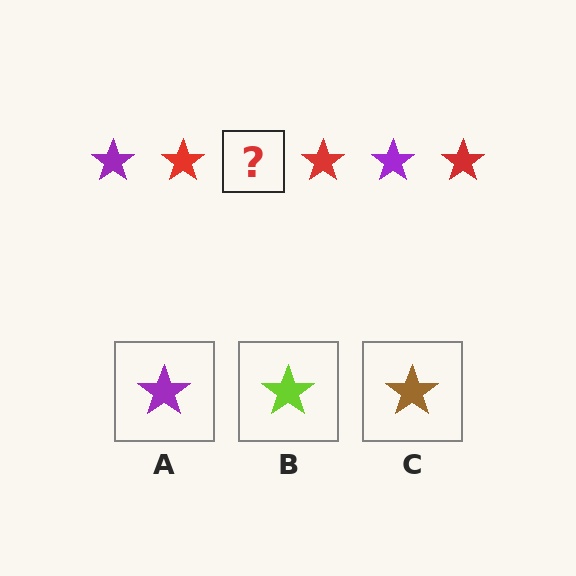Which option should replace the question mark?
Option A.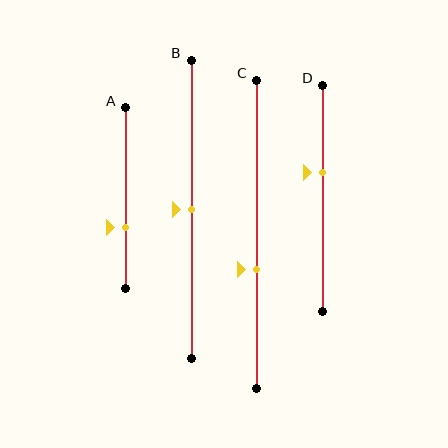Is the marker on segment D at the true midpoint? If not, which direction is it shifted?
No, the marker on segment D is shifted upward by about 11% of the segment length.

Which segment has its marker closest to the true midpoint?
Segment B has its marker closest to the true midpoint.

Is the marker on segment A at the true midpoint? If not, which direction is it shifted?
No, the marker on segment A is shifted downward by about 16% of the segment length.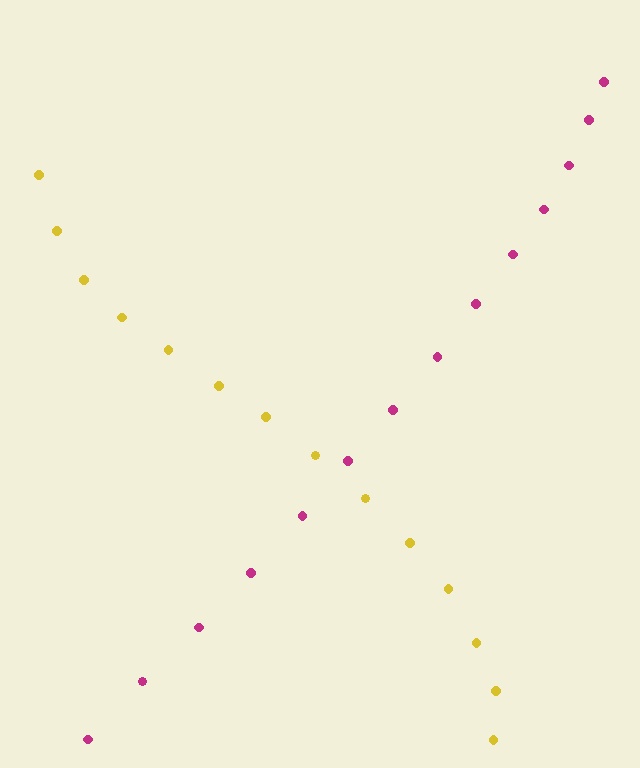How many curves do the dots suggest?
There are 2 distinct paths.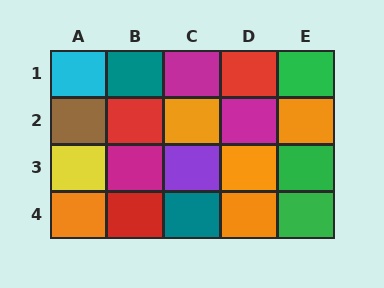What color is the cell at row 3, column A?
Yellow.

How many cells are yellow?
1 cell is yellow.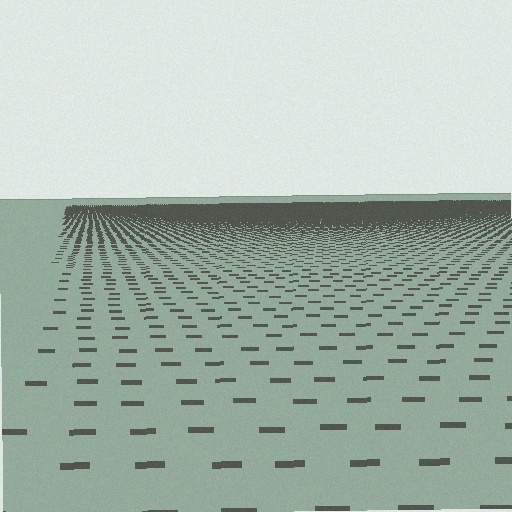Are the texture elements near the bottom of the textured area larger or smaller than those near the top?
Larger. Near the bottom, elements are closer to the viewer and appear at a bigger on-screen size.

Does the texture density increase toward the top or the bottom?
Density increases toward the top.